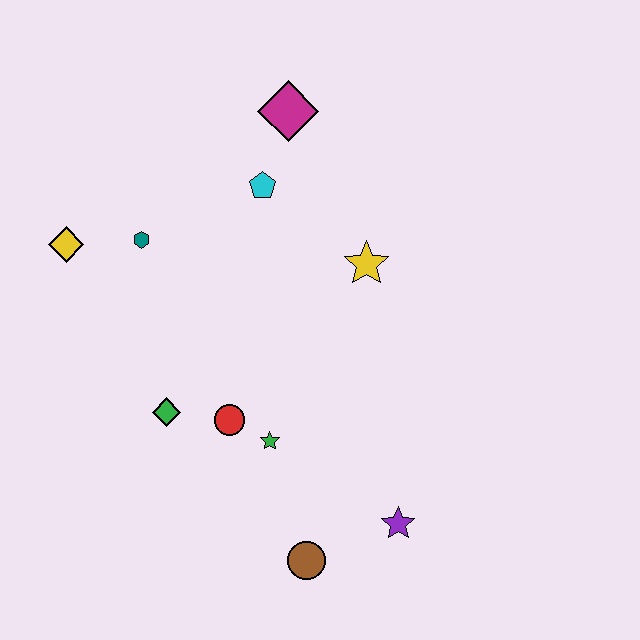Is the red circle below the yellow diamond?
Yes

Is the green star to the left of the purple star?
Yes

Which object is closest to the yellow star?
The cyan pentagon is closest to the yellow star.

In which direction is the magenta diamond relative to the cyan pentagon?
The magenta diamond is above the cyan pentagon.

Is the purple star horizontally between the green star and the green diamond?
No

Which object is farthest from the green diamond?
The magenta diamond is farthest from the green diamond.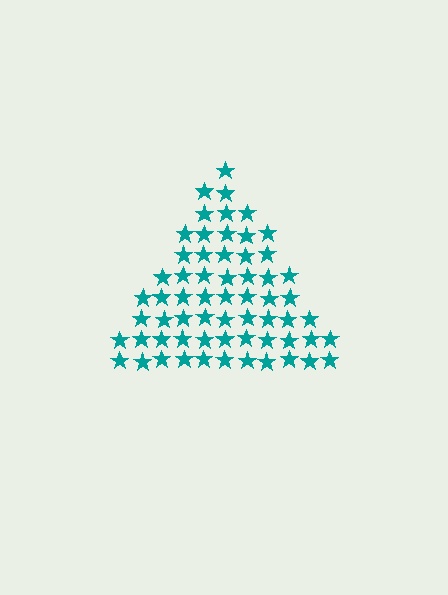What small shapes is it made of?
It is made of small stars.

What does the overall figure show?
The overall figure shows a triangle.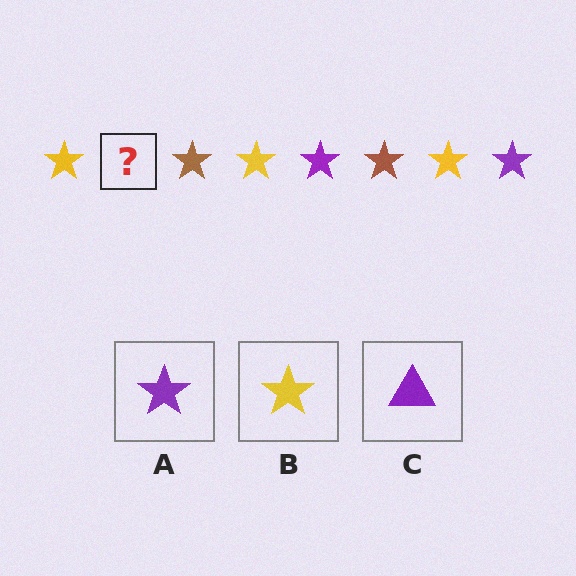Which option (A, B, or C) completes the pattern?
A.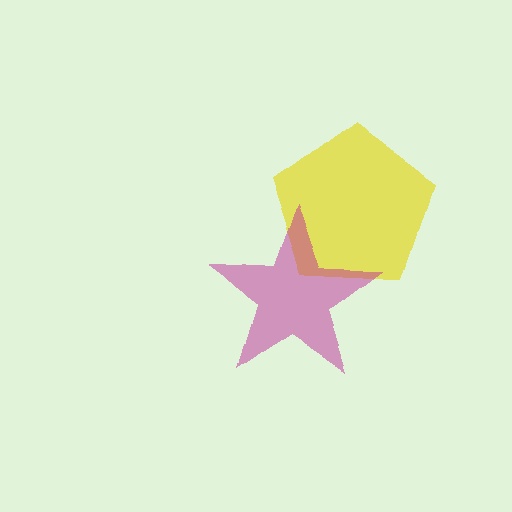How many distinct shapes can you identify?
There are 2 distinct shapes: a yellow pentagon, a magenta star.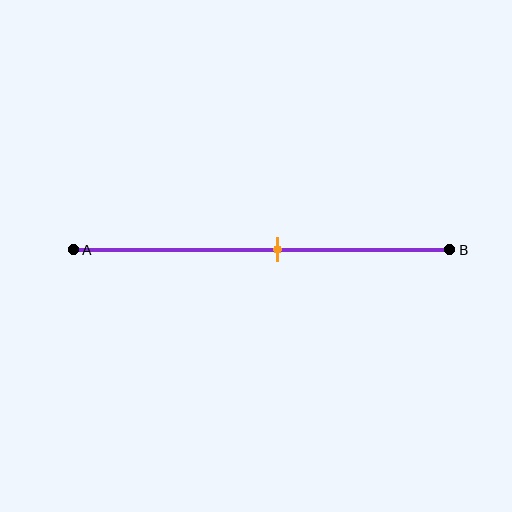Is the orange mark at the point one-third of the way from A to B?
No, the mark is at about 55% from A, not at the 33% one-third point.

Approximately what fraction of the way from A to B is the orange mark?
The orange mark is approximately 55% of the way from A to B.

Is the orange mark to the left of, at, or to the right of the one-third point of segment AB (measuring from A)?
The orange mark is to the right of the one-third point of segment AB.